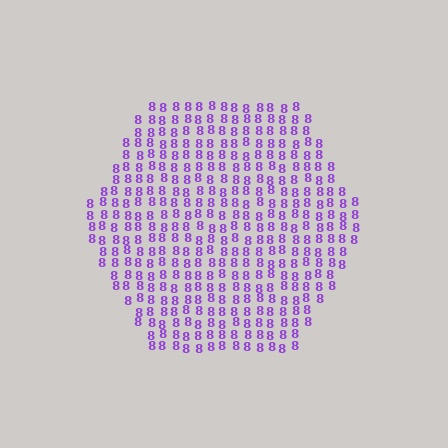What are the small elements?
The small elements are digit 8's.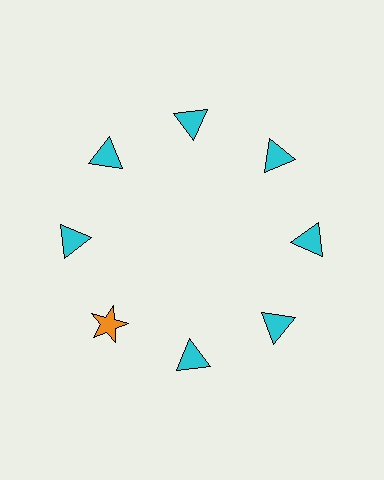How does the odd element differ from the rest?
It differs in both color (orange instead of cyan) and shape (star instead of triangle).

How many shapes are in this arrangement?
There are 8 shapes arranged in a ring pattern.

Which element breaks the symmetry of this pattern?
The orange star at roughly the 8 o'clock position breaks the symmetry. All other shapes are cyan triangles.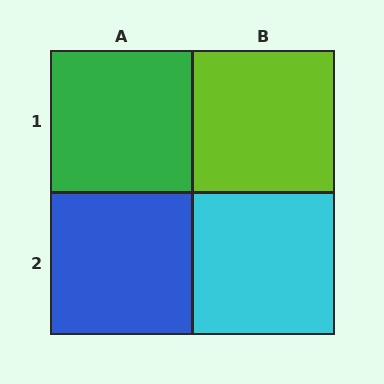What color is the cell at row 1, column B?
Lime.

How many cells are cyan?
1 cell is cyan.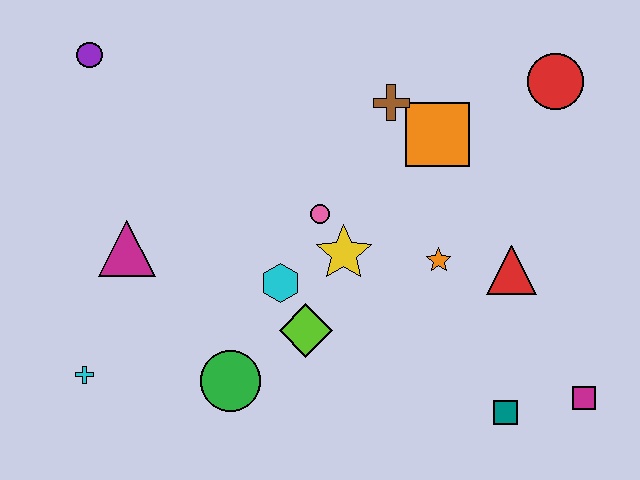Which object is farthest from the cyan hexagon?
The red circle is farthest from the cyan hexagon.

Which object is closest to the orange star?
The red triangle is closest to the orange star.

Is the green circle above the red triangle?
No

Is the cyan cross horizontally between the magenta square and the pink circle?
No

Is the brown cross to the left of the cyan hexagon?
No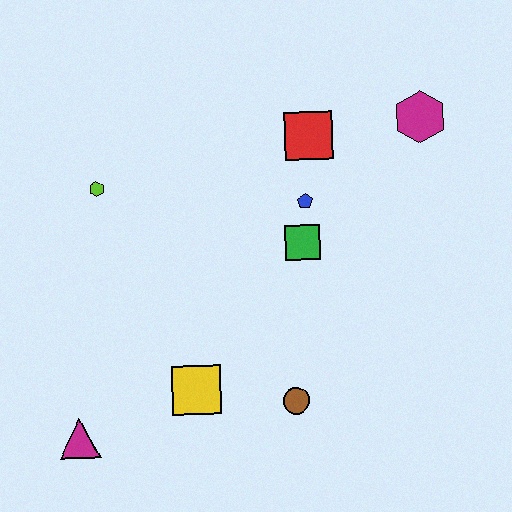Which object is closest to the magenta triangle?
The yellow square is closest to the magenta triangle.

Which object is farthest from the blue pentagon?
The magenta triangle is farthest from the blue pentagon.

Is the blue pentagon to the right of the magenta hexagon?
No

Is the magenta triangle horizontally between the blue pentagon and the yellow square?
No